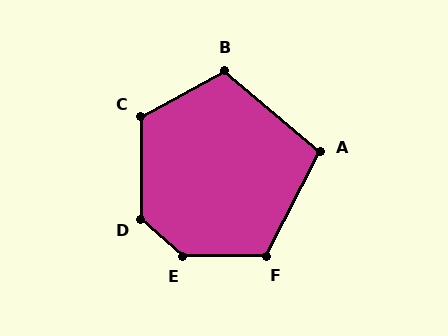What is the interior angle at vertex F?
Approximately 118 degrees (obtuse).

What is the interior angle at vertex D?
Approximately 132 degrees (obtuse).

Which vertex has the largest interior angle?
E, at approximately 138 degrees.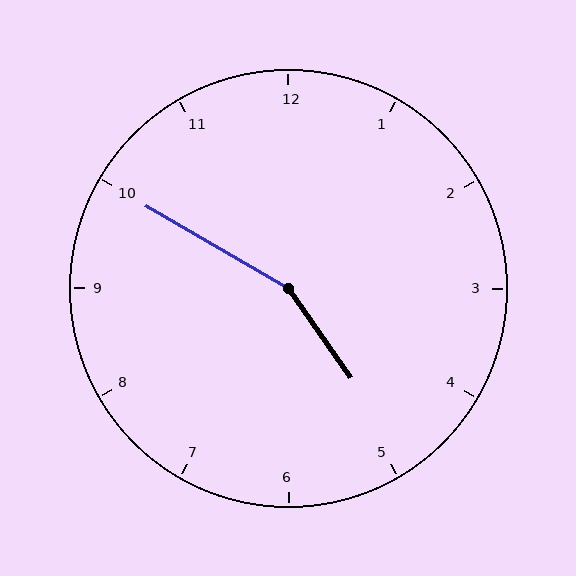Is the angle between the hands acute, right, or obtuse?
It is obtuse.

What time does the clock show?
4:50.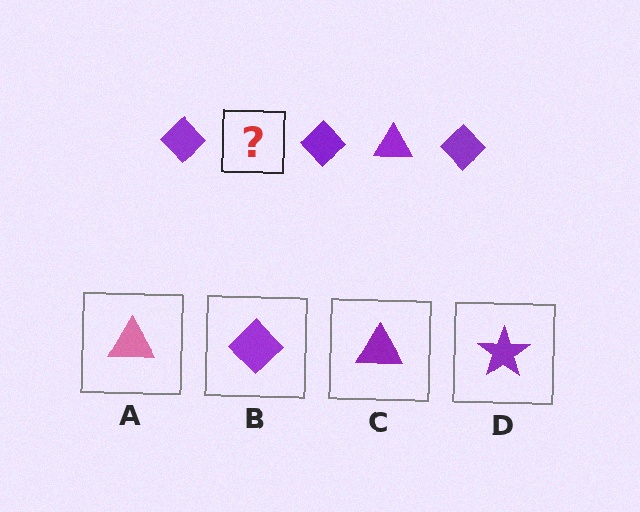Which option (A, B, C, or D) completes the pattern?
C.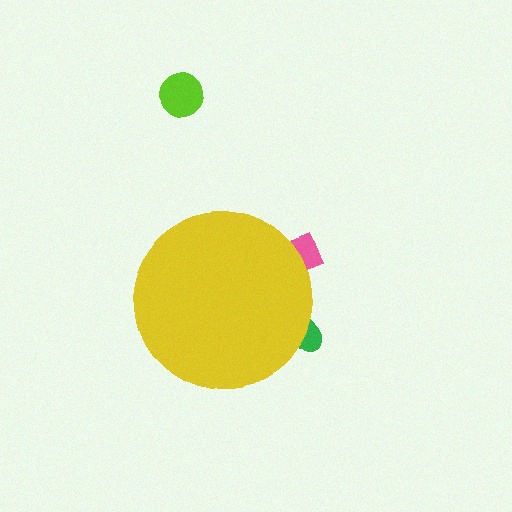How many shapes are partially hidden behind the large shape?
2 shapes are partially hidden.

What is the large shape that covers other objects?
A yellow circle.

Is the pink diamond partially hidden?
Yes, the pink diamond is partially hidden behind the yellow circle.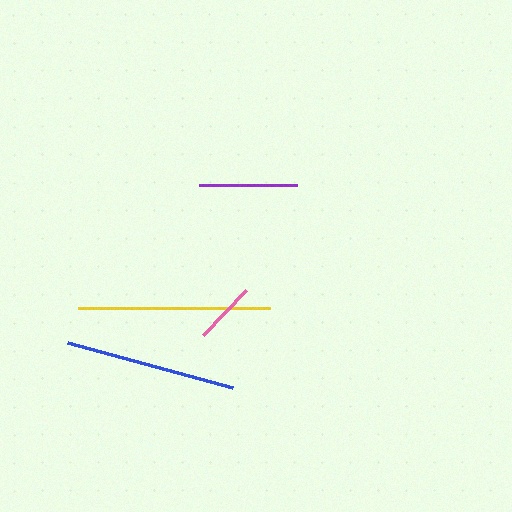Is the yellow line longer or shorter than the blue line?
The yellow line is longer than the blue line.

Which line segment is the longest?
The yellow line is the longest at approximately 192 pixels.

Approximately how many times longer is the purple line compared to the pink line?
The purple line is approximately 1.6 times the length of the pink line.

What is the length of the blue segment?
The blue segment is approximately 171 pixels long.